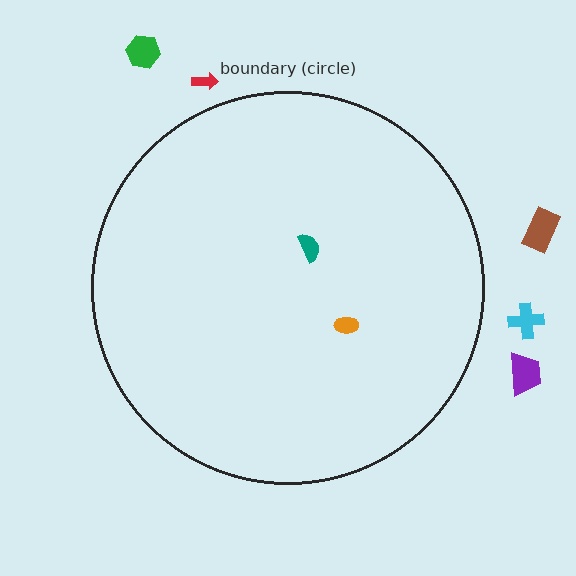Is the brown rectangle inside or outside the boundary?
Outside.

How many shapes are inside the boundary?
2 inside, 5 outside.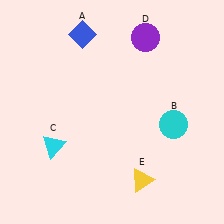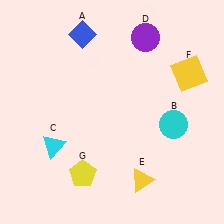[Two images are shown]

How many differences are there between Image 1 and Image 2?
There are 2 differences between the two images.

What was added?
A yellow square (F), a yellow pentagon (G) were added in Image 2.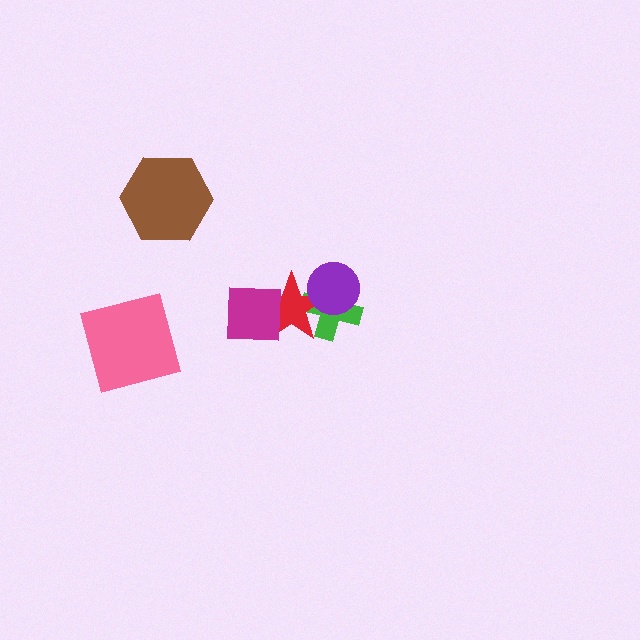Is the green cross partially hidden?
Yes, it is partially covered by another shape.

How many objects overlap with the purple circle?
2 objects overlap with the purple circle.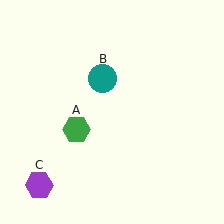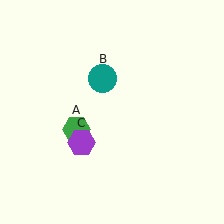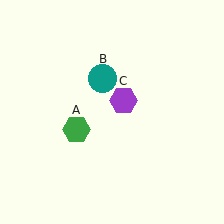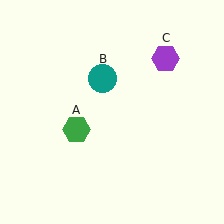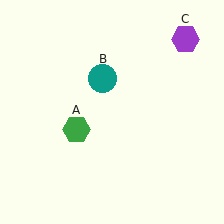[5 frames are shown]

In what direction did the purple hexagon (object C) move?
The purple hexagon (object C) moved up and to the right.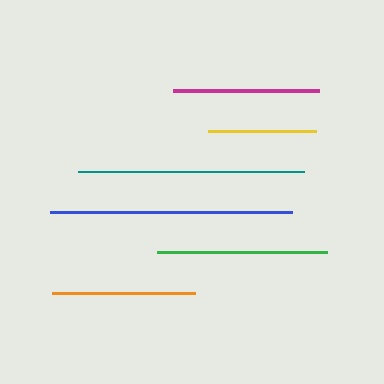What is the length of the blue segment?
The blue segment is approximately 241 pixels long.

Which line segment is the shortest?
The yellow line is the shortest at approximately 108 pixels.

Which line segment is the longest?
The blue line is the longest at approximately 241 pixels.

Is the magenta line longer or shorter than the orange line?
The magenta line is longer than the orange line.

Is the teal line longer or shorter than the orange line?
The teal line is longer than the orange line.